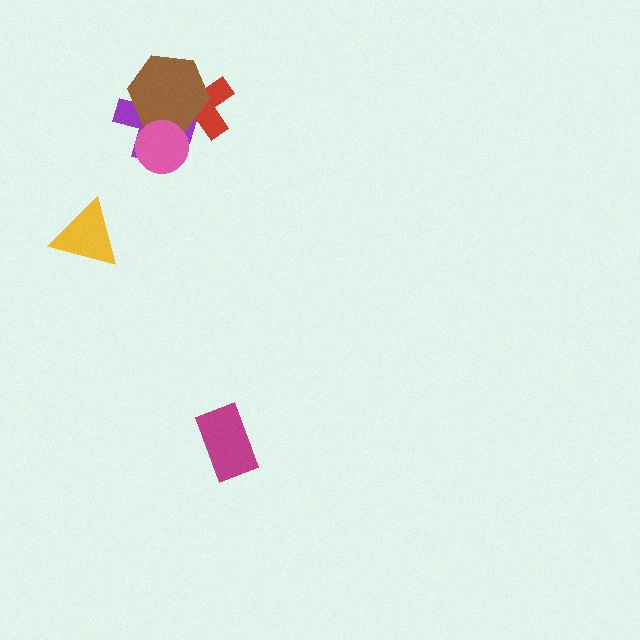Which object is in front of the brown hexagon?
The pink circle is in front of the brown hexagon.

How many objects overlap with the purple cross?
3 objects overlap with the purple cross.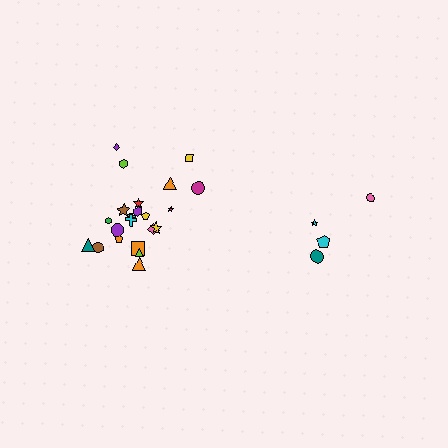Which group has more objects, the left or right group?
The left group.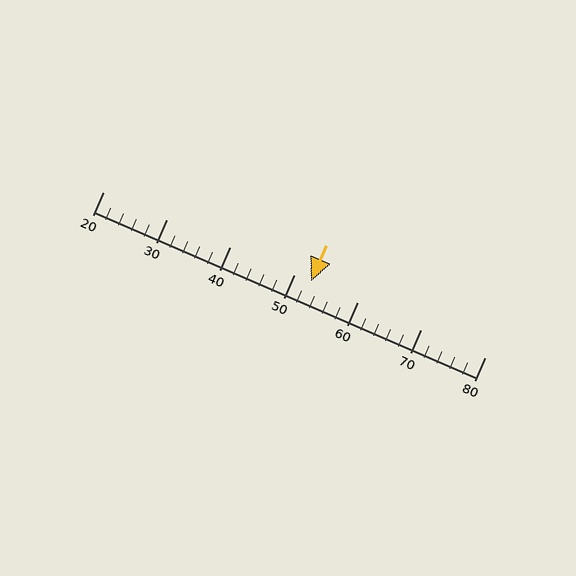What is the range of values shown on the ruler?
The ruler shows values from 20 to 80.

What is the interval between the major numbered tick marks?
The major tick marks are spaced 10 units apart.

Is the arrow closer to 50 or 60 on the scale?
The arrow is closer to 50.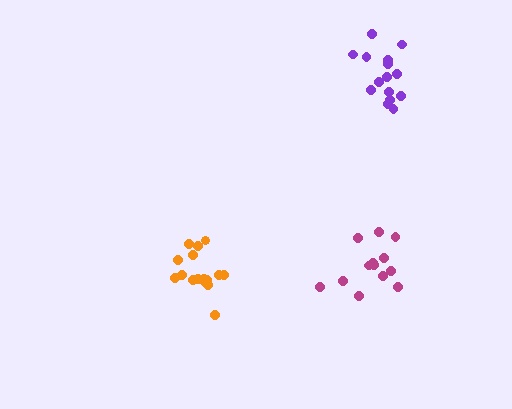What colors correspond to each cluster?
The clusters are colored: orange, magenta, purple.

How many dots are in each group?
Group 1: 16 dots, Group 2: 13 dots, Group 3: 15 dots (44 total).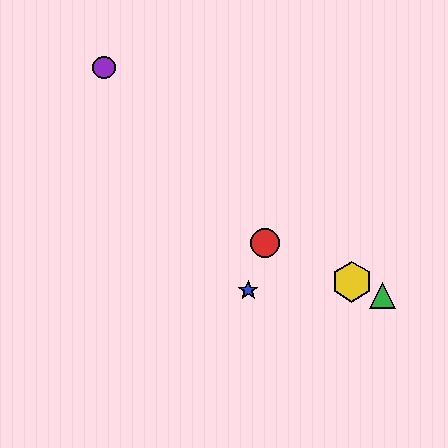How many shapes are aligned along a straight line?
3 shapes (the red circle, the green triangle, the yellow hexagon) are aligned along a straight line.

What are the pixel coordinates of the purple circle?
The purple circle is at (104, 68).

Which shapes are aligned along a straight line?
The red circle, the green triangle, the yellow hexagon are aligned along a straight line.